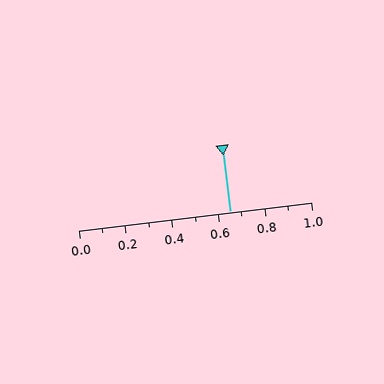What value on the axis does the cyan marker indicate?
The marker indicates approximately 0.65.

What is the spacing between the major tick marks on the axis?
The major ticks are spaced 0.2 apart.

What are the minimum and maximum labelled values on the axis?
The axis runs from 0.0 to 1.0.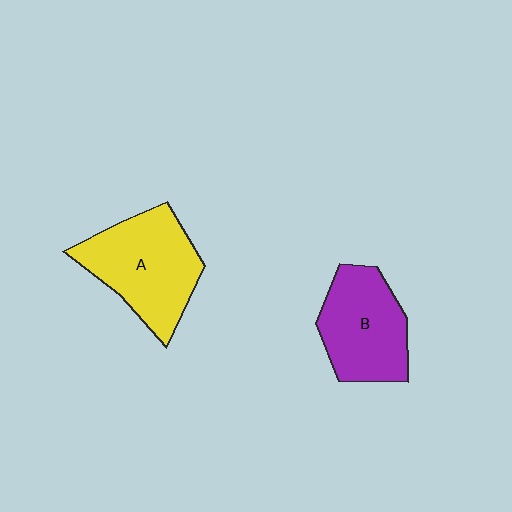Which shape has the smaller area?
Shape B (purple).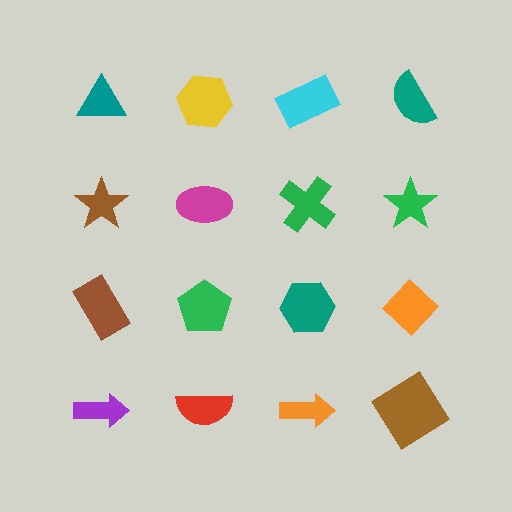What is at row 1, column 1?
A teal triangle.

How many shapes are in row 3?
4 shapes.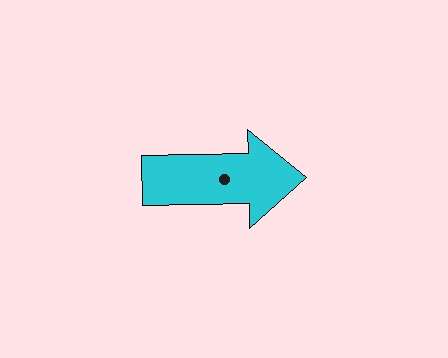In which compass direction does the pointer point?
East.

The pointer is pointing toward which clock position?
Roughly 3 o'clock.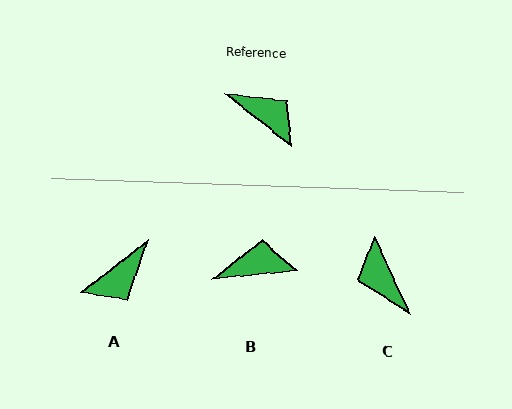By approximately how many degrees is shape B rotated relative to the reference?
Approximately 44 degrees counter-clockwise.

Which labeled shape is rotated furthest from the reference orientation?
C, about 153 degrees away.